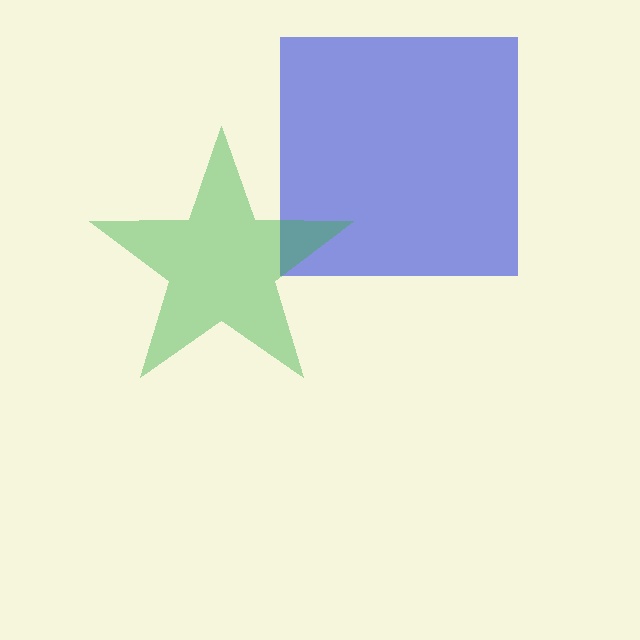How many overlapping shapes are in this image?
There are 2 overlapping shapes in the image.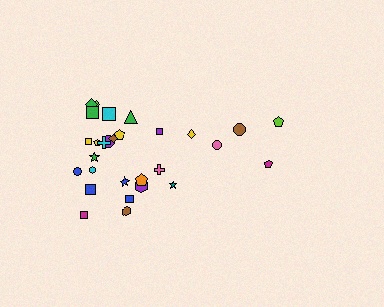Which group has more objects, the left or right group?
The left group.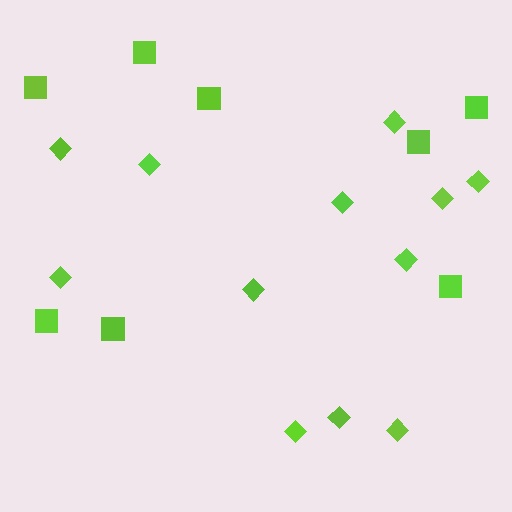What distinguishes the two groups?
There are 2 groups: one group of squares (8) and one group of diamonds (12).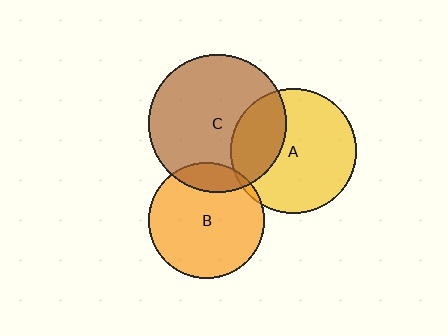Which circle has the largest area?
Circle C (brown).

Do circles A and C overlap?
Yes.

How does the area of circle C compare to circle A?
Approximately 1.2 times.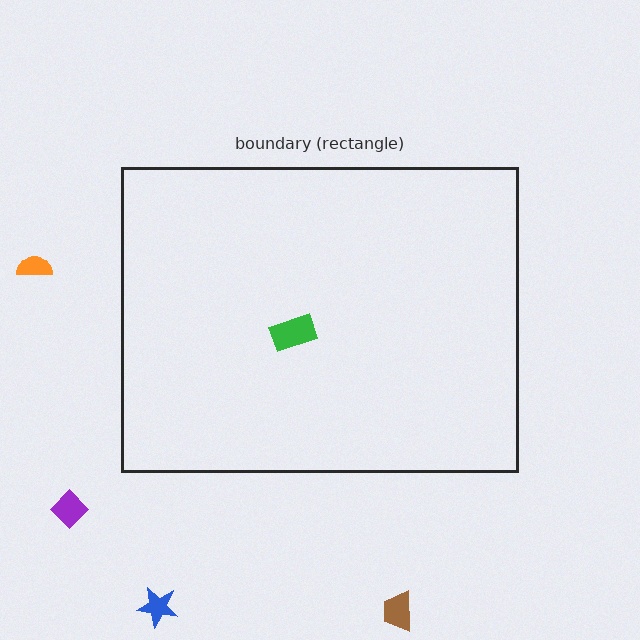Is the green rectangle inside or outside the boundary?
Inside.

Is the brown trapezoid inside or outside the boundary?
Outside.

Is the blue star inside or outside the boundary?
Outside.